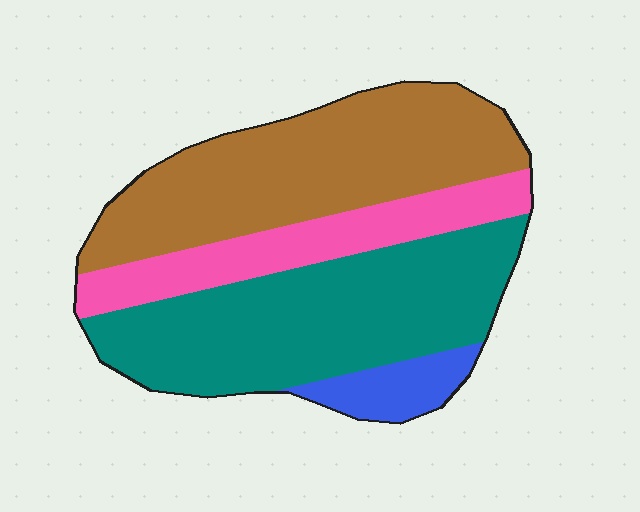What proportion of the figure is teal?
Teal takes up between a third and a half of the figure.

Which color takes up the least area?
Blue, at roughly 5%.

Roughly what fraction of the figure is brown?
Brown covers about 35% of the figure.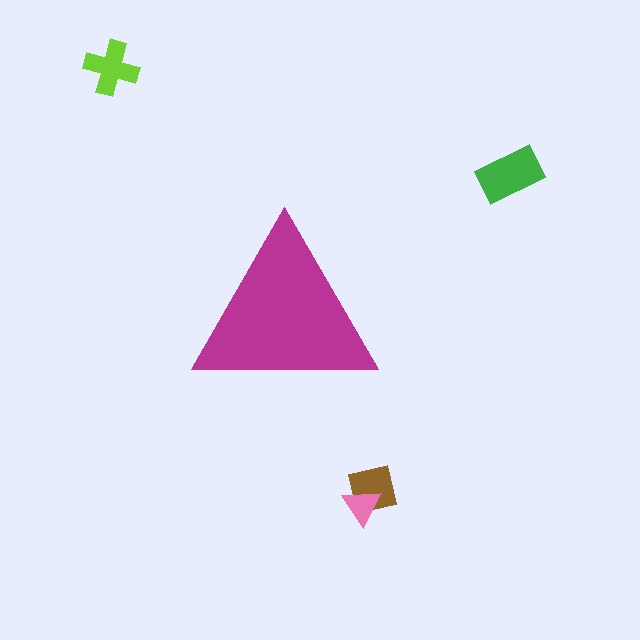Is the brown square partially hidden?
No, the brown square is fully visible.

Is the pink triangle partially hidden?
No, the pink triangle is fully visible.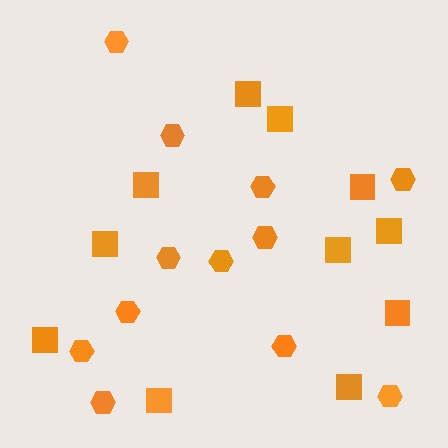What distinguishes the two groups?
There are 2 groups: one group of squares (11) and one group of hexagons (12).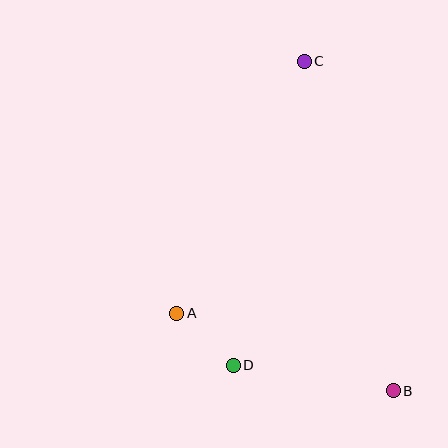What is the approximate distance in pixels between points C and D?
The distance between C and D is approximately 312 pixels.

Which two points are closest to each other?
Points A and D are closest to each other.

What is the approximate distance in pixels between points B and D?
The distance between B and D is approximately 162 pixels.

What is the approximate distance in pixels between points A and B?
The distance between A and B is approximately 230 pixels.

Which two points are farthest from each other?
Points B and C are farthest from each other.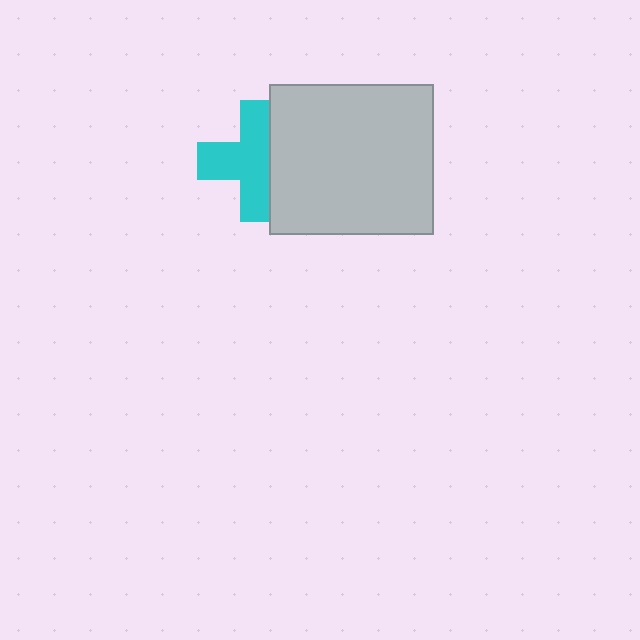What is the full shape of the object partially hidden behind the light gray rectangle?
The partially hidden object is a cyan cross.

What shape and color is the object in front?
The object in front is a light gray rectangle.